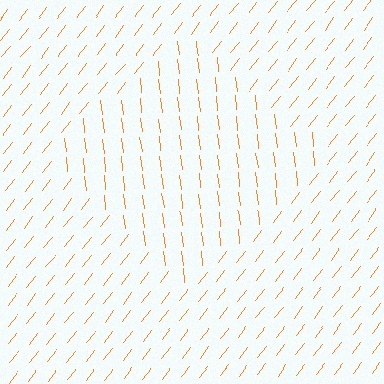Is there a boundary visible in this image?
Yes, there is a texture boundary formed by a change in line orientation.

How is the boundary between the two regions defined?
The boundary is defined purely by a change in line orientation (approximately 45 degrees difference). All lines are the same color and thickness.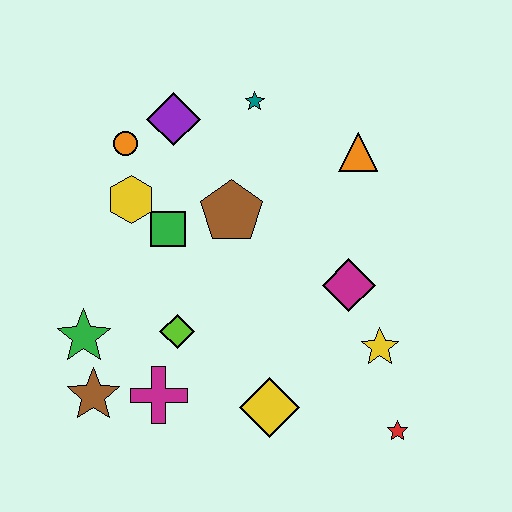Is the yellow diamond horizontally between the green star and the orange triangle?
Yes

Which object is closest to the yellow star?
The magenta diamond is closest to the yellow star.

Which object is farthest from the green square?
The red star is farthest from the green square.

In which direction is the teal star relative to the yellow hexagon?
The teal star is to the right of the yellow hexagon.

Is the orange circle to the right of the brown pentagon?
No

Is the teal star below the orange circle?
No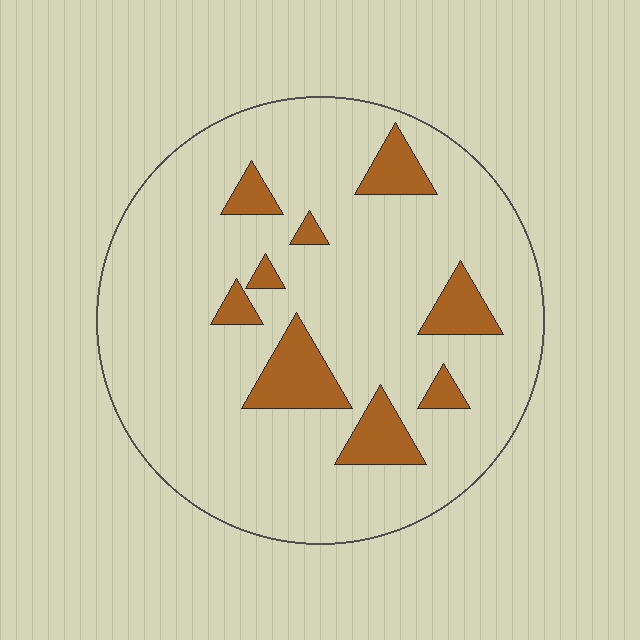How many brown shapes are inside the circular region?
9.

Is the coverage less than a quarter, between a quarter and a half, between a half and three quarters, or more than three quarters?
Less than a quarter.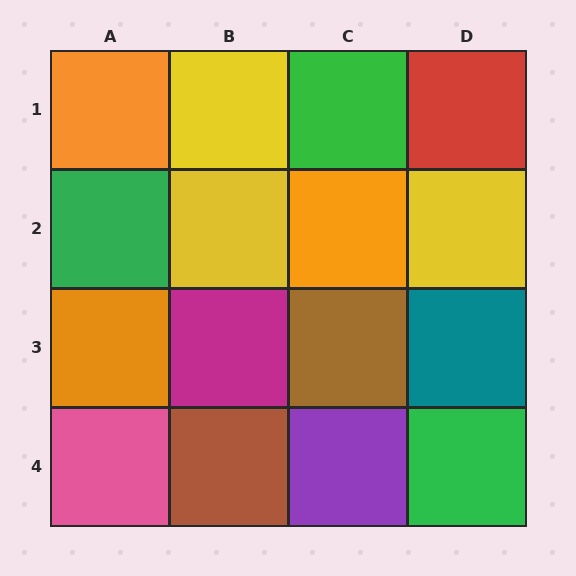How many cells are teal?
1 cell is teal.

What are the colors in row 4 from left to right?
Pink, brown, purple, green.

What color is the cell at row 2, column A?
Green.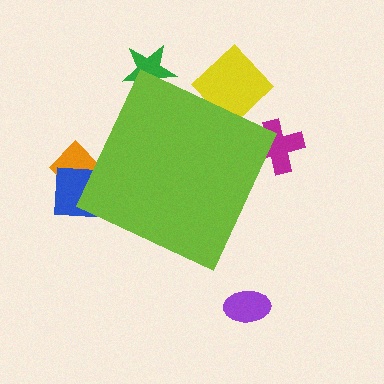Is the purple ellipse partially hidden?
No, the purple ellipse is fully visible.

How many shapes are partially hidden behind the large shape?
5 shapes are partially hidden.